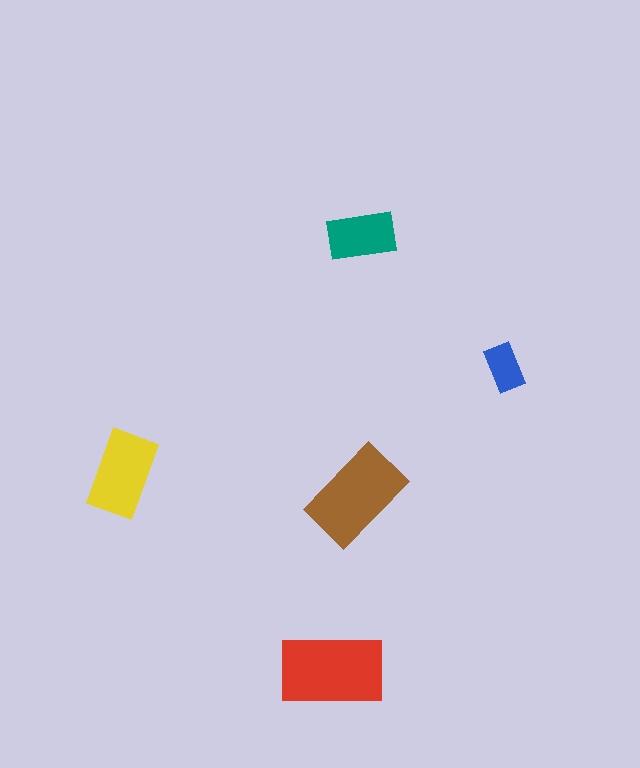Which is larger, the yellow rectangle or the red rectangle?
The red one.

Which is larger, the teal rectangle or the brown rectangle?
The brown one.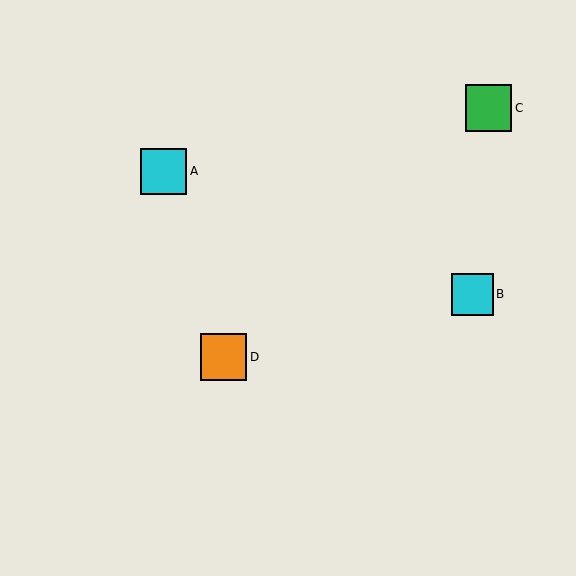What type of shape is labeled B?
Shape B is a cyan square.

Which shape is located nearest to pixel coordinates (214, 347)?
The orange square (labeled D) at (224, 357) is nearest to that location.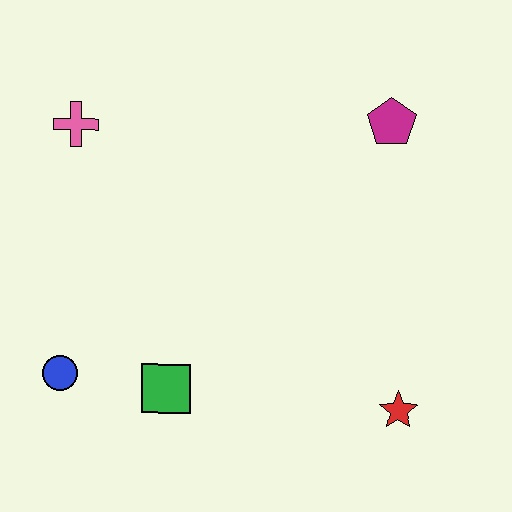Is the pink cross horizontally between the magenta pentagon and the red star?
No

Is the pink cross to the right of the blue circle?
Yes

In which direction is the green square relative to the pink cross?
The green square is below the pink cross.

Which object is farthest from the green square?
The magenta pentagon is farthest from the green square.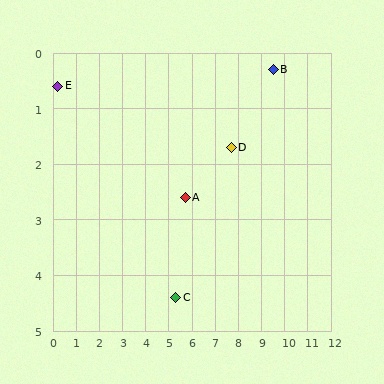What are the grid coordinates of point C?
Point C is at approximately (5.3, 4.4).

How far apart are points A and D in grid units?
Points A and D are about 2.2 grid units apart.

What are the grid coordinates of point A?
Point A is at approximately (5.7, 2.6).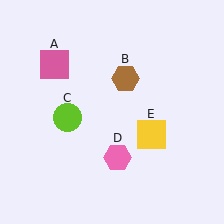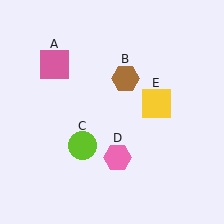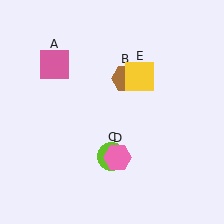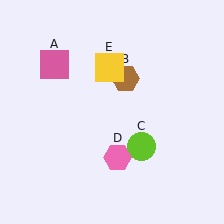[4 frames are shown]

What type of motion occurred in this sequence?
The lime circle (object C), yellow square (object E) rotated counterclockwise around the center of the scene.